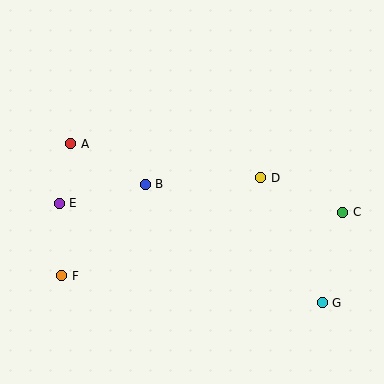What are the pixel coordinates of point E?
Point E is at (59, 203).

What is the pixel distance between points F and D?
The distance between F and D is 222 pixels.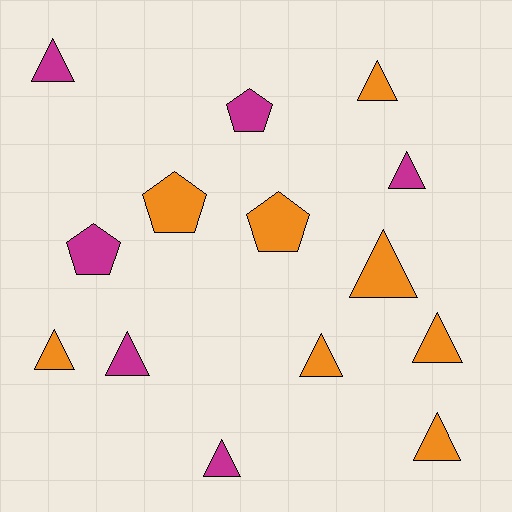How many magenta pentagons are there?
There are 2 magenta pentagons.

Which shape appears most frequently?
Triangle, with 10 objects.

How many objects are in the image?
There are 14 objects.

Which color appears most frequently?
Orange, with 8 objects.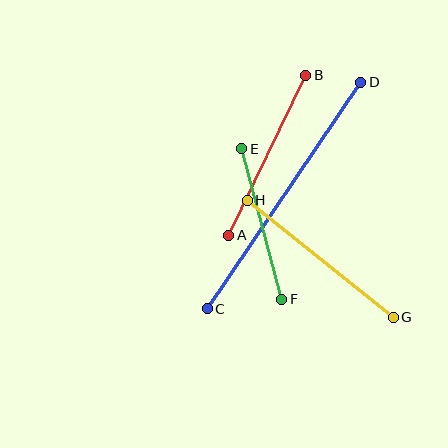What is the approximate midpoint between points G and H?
The midpoint is at approximately (320, 259) pixels.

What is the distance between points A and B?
The distance is approximately 178 pixels.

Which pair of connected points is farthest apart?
Points C and D are farthest apart.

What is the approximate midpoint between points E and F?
The midpoint is at approximately (262, 224) pixels.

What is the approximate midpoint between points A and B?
The midpoint is at approximately (267, 155) pixels.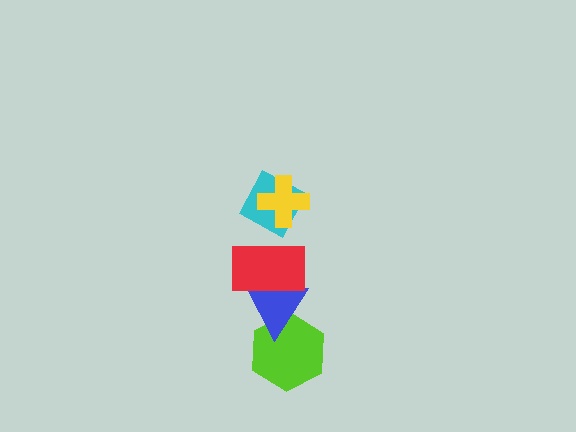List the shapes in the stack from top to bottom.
From top to bottom: the yellow cross, the cyan diamond, the red rectangle, the blue triangle, the lime hexagon.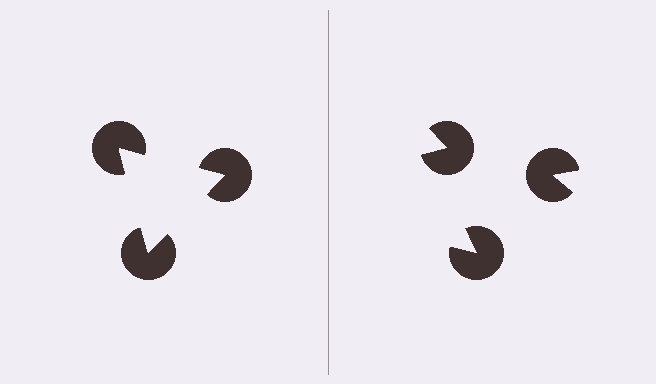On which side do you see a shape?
An illusory triangle appears on the left side. On the right side the wedge cuts are rotated, so no coherent shape forms.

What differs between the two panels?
The pac-man discs are positioned identically on both sides; only the wedge orientations differ. On the left they align to a triangle; on the right they are misaligned.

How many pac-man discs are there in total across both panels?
6 — 3 on each side.